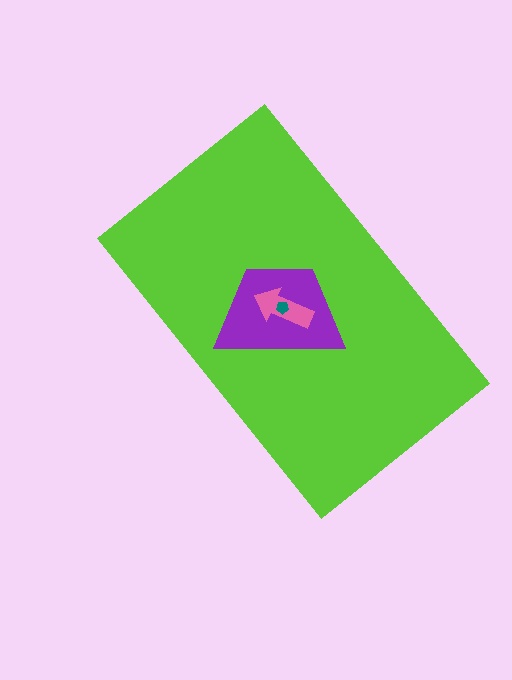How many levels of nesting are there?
4.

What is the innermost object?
The teal pentagon.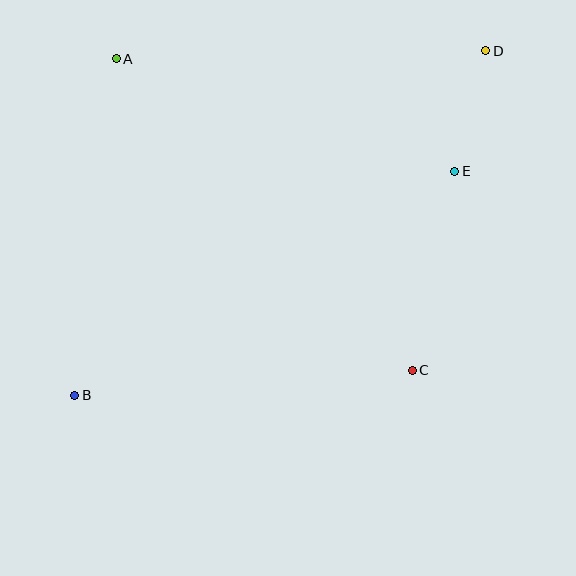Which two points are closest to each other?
Points D and E are closest to each other.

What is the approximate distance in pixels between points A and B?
The distance between A and B is approximately 339 pixels.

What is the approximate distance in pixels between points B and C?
The distance between B and C is approximately 338 pixels.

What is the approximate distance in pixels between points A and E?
The distance between A and E is approximately 357 pixels.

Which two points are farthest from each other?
Points B and D are farthest from each other.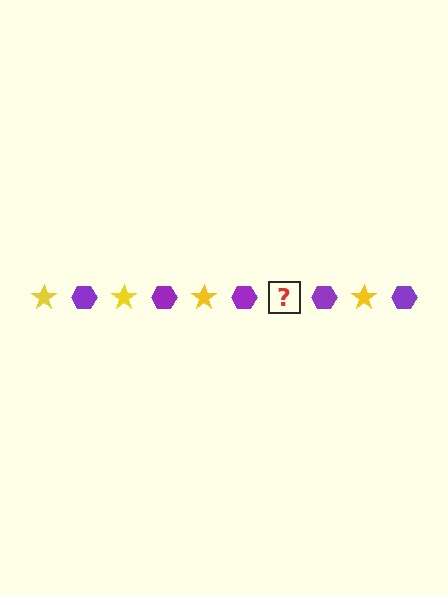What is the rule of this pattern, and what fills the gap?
The rule is that the pattern alternates between yellow star and purple hexagon. The gap should be filled with a yellow star.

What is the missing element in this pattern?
The missing element is a yellow star.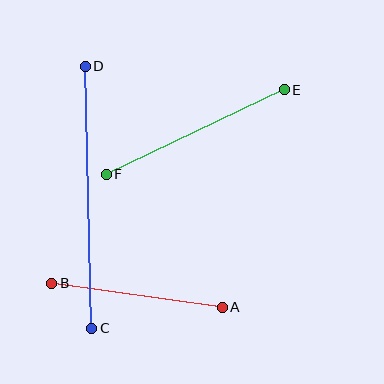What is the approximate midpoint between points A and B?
The midpoint is at approximately (137, 295) pixels.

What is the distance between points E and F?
The distance is approximately 197 pixels.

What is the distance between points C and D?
The distance is approximately 262 pixels.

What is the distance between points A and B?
The distance is approximately 172 pixels.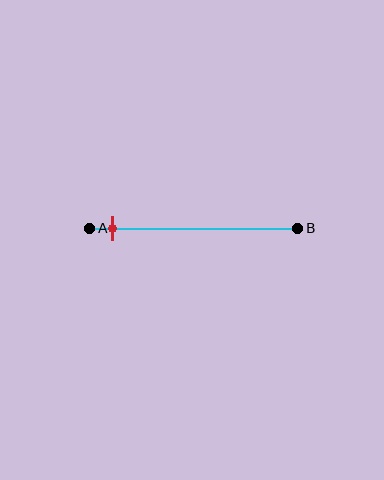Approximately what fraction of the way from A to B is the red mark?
The red mark is approximately 10% of the way from A to B.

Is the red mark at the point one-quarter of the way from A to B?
No, the mark is at about 10% from A, not at the 25% one-quarter point.